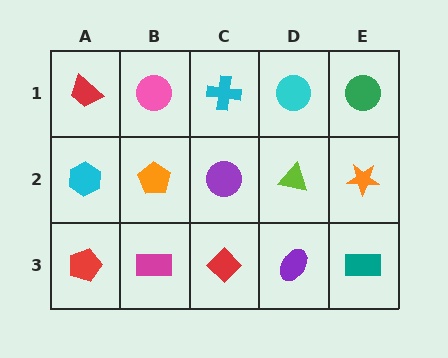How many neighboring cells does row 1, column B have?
3.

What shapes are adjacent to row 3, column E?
An orange star (row 2, column E), a purple ellipse (row 3, column D).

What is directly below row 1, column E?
An orange star.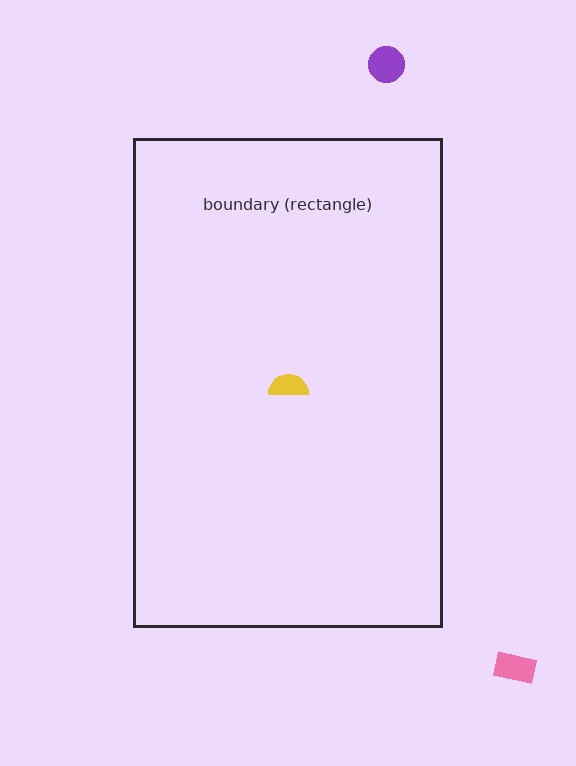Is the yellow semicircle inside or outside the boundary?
Inside.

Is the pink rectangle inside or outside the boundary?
Outside.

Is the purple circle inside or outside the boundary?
Outside.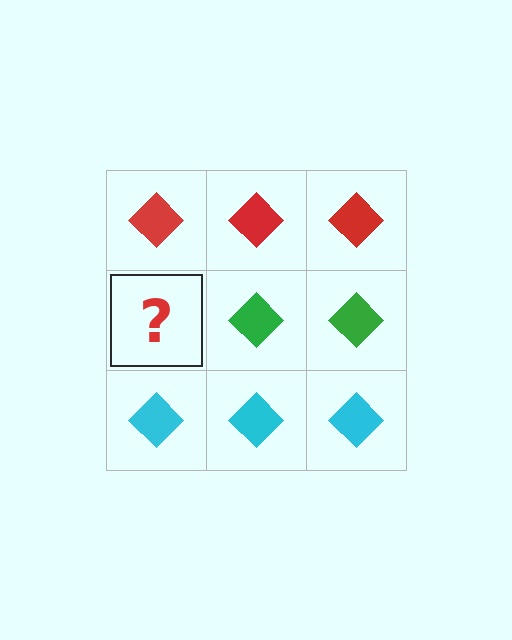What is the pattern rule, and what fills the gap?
The rule is that each row has a consistent color. The gap should be filled with a green diamond.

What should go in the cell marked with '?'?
The missing cell should contain a green diamond.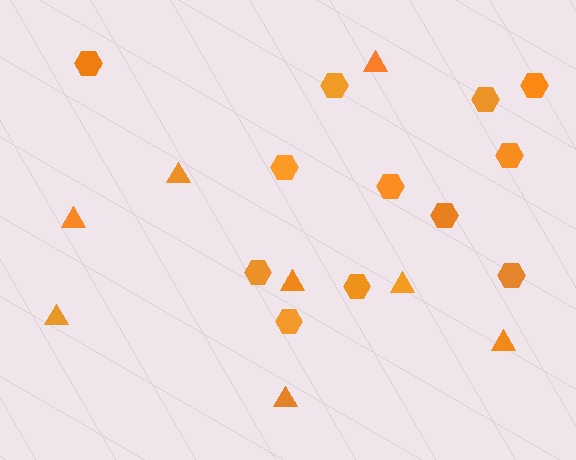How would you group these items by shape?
There are 2 groups: one group of hexagons (12) and one group of triangles (8).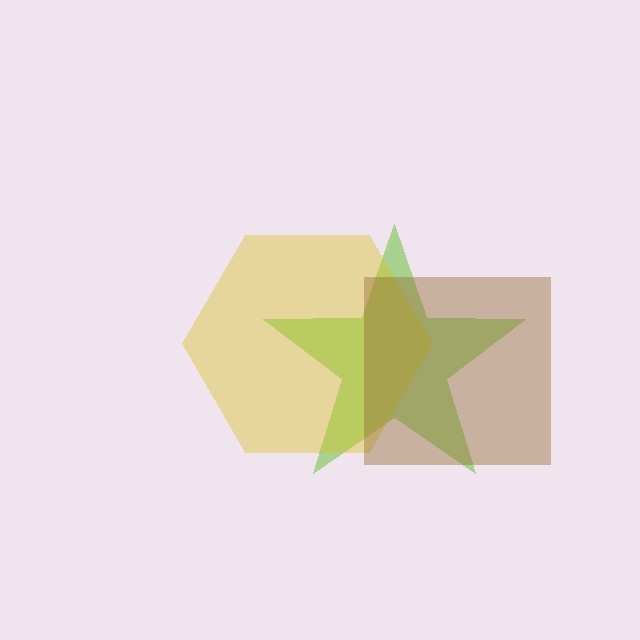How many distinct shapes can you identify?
There are 3 distinct shapes: a lime star, a yellow hexagon, a brown square.